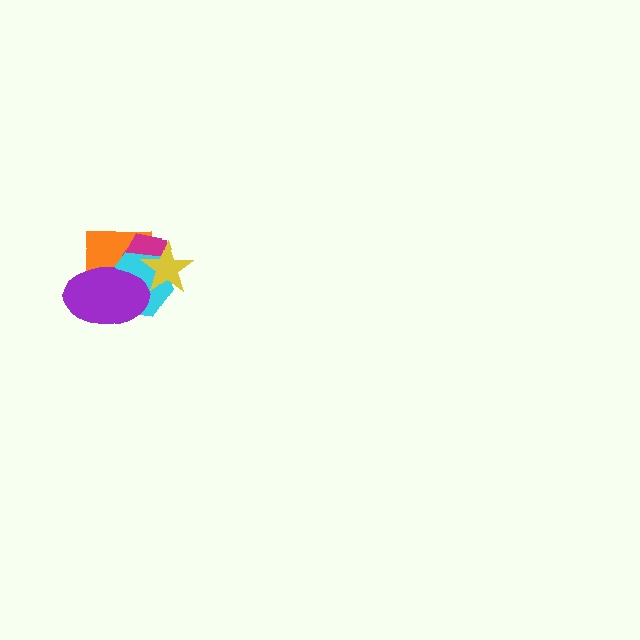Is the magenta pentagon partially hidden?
Yes, it is partially covered by another shape.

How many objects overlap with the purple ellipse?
3 objects overlap with the purple ellipse.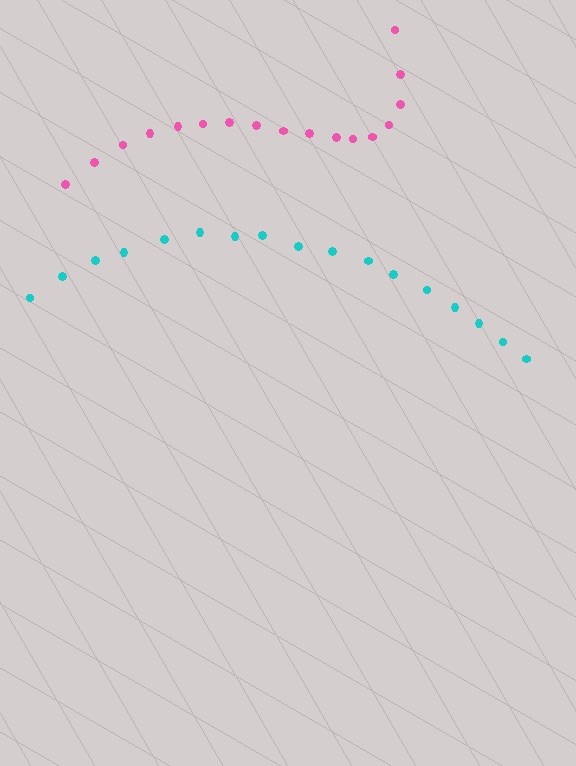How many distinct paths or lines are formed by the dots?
There are 2 distinct paths.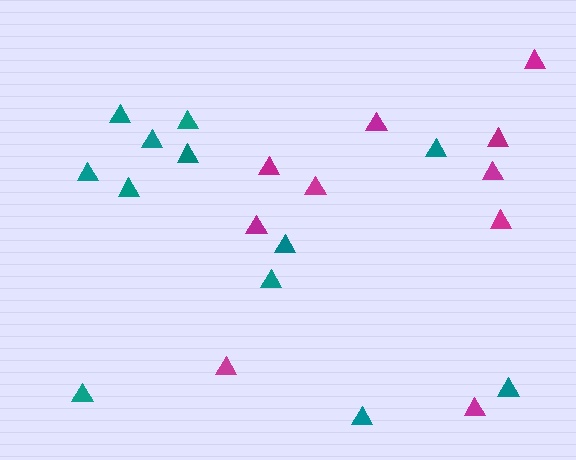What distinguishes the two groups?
There are 2 groups: one group of teal triangles (12) and one group of magenta triangles (10).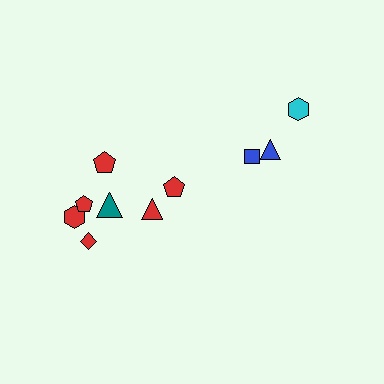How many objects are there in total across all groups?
There are 10 objects.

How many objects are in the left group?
There are 7 objects.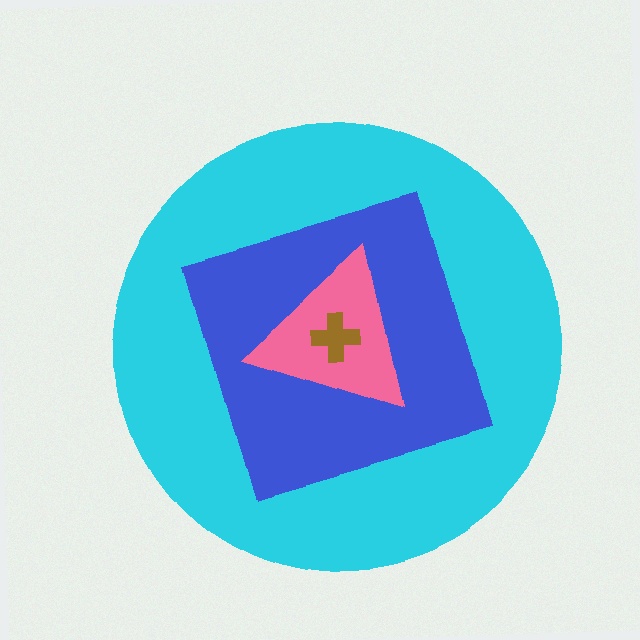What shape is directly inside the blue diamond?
The pink triangle.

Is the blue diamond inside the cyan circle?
Yes.